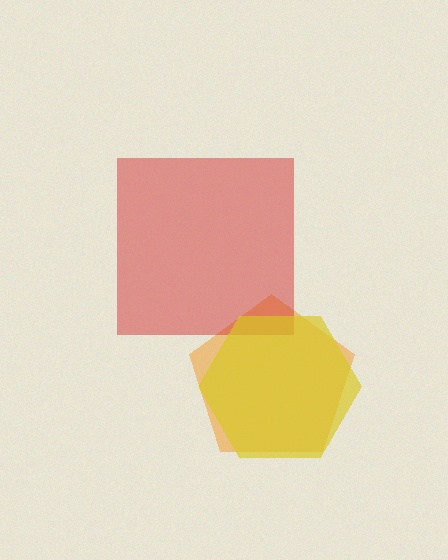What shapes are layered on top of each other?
The layered shapes are: an orange pentagon, a red square, a yellow hexagon.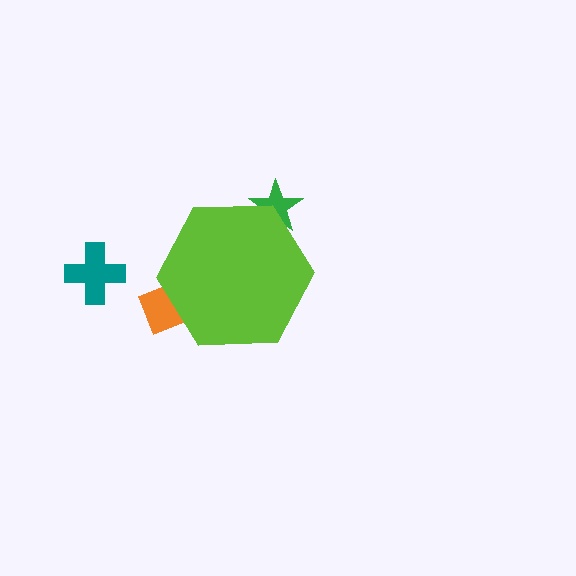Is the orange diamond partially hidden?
Yes, the orange diamond is partially hidden behind the lime hexagon.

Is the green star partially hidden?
Yes, the green star is partially hidden behind the lime hexagon.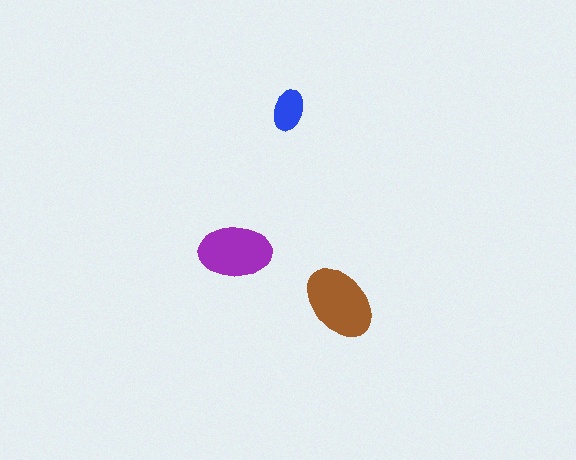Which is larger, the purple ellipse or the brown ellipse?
The brown one.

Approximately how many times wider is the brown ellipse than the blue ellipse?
About 2 times wider.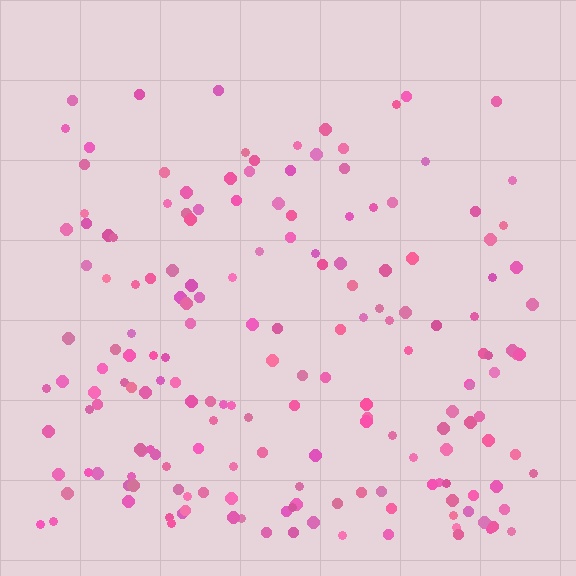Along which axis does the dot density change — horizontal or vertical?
Vertical.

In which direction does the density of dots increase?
From top to bottom, with the bottom side densest.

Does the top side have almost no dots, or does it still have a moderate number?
Still a moderate number, just noticeably fewer than the bottom.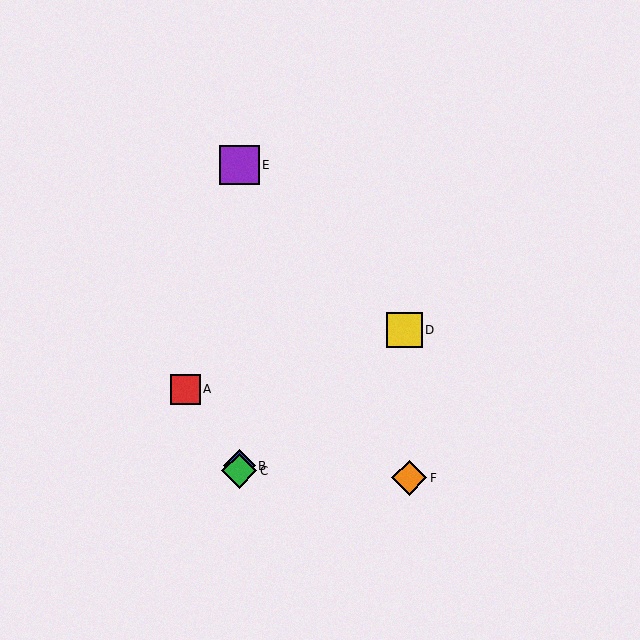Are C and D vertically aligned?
No, C is at x≈239 and D is at x≈404.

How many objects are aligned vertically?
3 objects (B, C, E) are aligned vertically.